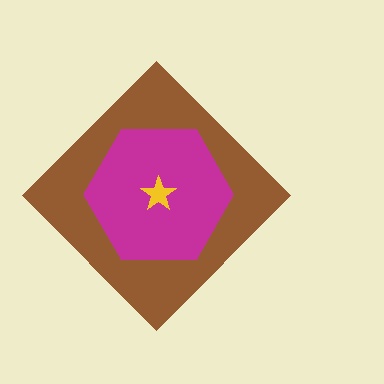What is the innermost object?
The yellow star.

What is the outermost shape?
The brown diamond.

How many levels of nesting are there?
3.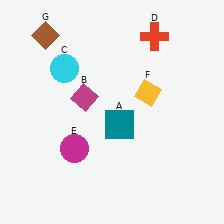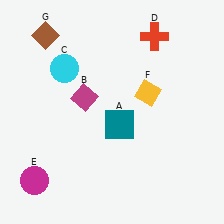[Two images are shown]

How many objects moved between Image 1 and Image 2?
1 object moved between the two images.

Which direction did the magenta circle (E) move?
The magenta circle (E) moved left.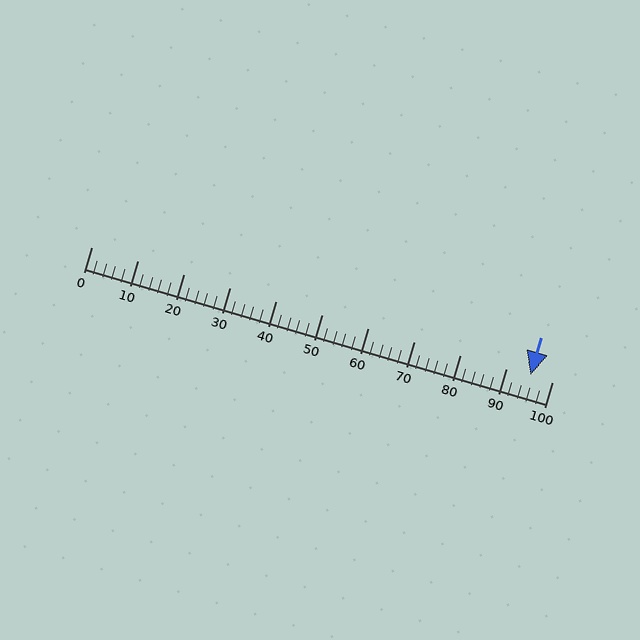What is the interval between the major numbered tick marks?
The major tick marks are spaced 10 units apart.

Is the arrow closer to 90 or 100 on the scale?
The arrow is closer to 100.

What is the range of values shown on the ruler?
The ruler shows values from 0 to 100.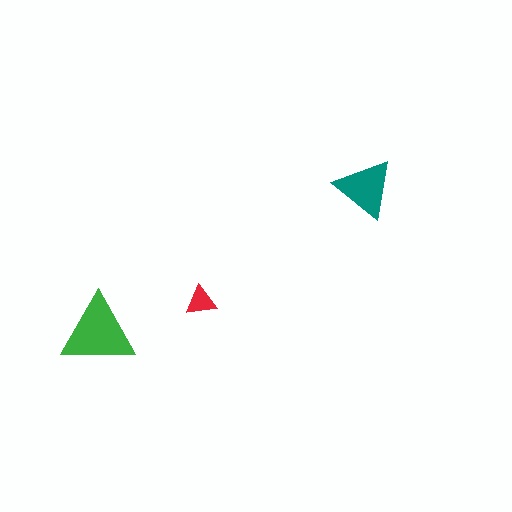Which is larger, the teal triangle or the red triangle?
The teal one.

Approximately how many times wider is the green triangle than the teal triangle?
About 1.5 times wider.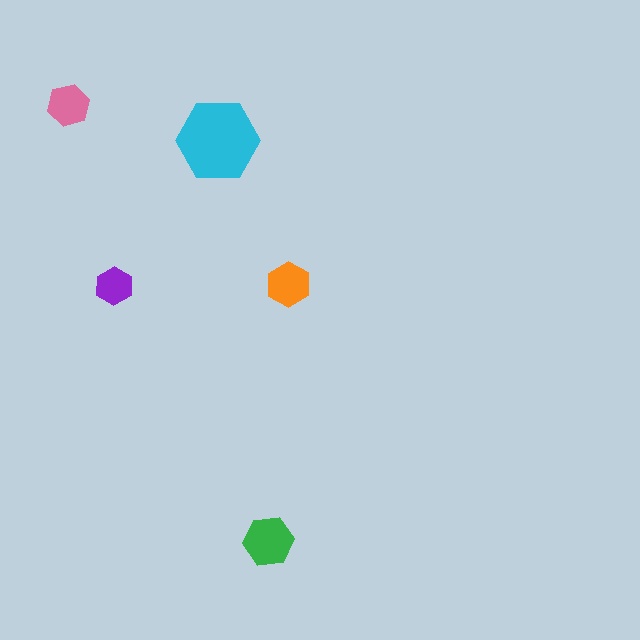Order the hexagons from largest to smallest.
the cyan one, the green one, the orange one, the pink one, the purple one.